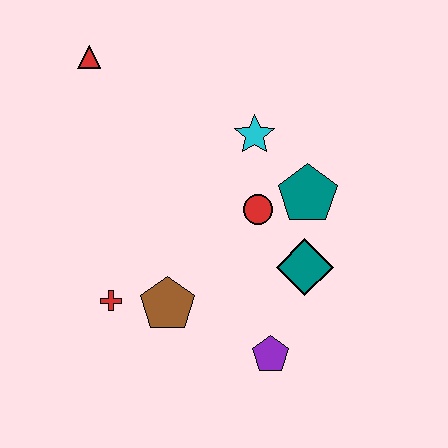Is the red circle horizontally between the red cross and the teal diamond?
Yes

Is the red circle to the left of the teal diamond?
Yes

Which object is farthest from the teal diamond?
The red triangle is farthest from the teal diamond.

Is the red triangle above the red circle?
Yes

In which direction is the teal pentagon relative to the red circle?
The teal pentagon is to the right of the red circle.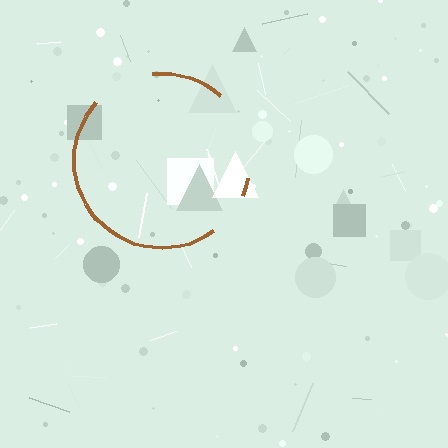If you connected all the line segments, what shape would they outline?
They would outline a circle.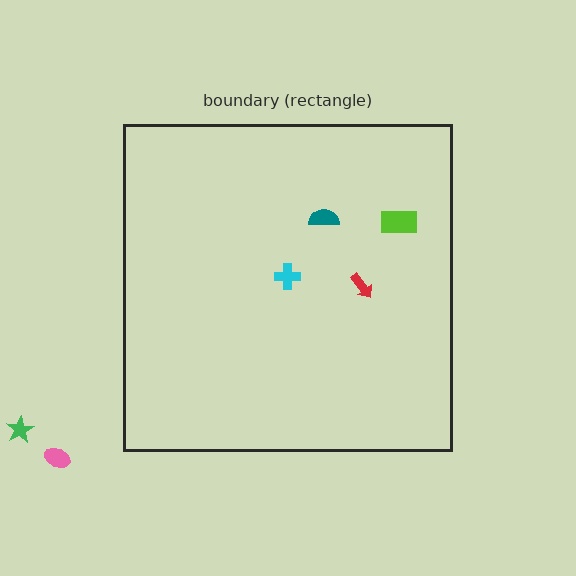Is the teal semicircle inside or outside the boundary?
Inside.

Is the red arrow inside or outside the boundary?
Inside.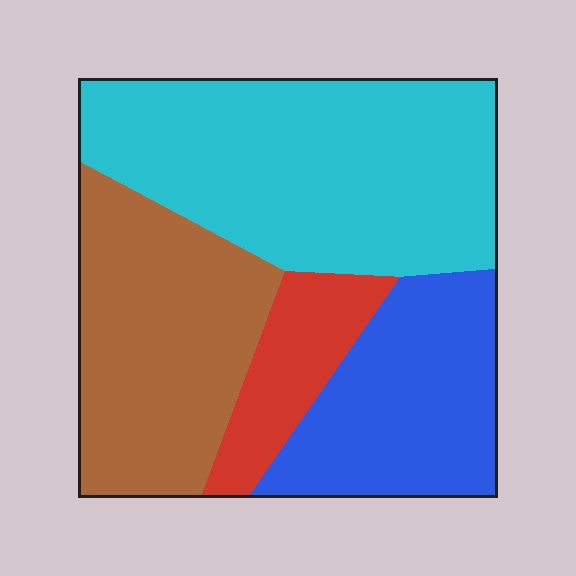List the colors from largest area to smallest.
From largest to smallest: cyan, brown, blue, red.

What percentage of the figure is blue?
Blue covers 22% of the figure.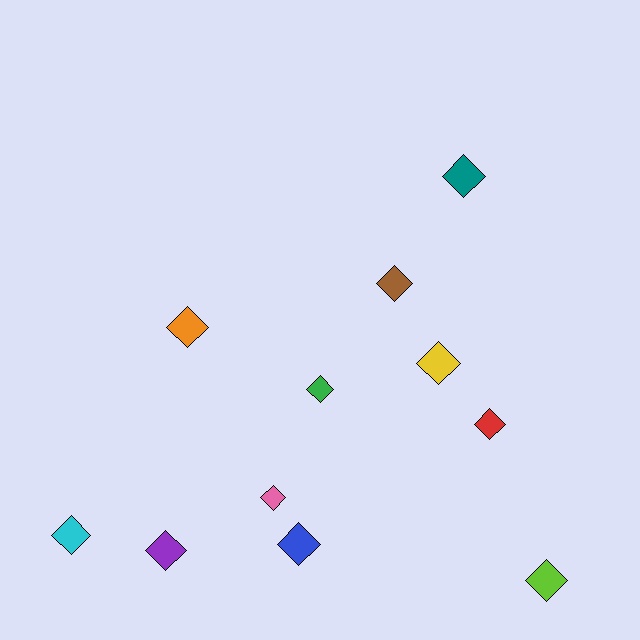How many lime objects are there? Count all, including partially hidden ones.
There is 1 lime object.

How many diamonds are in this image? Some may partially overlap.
There are 11 diamonds.